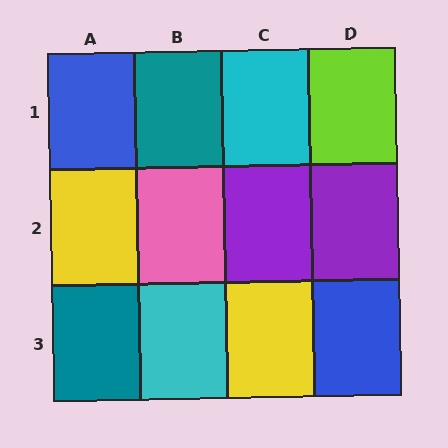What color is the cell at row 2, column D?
Purple.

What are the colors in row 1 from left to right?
Blue, teal, cyan, lime.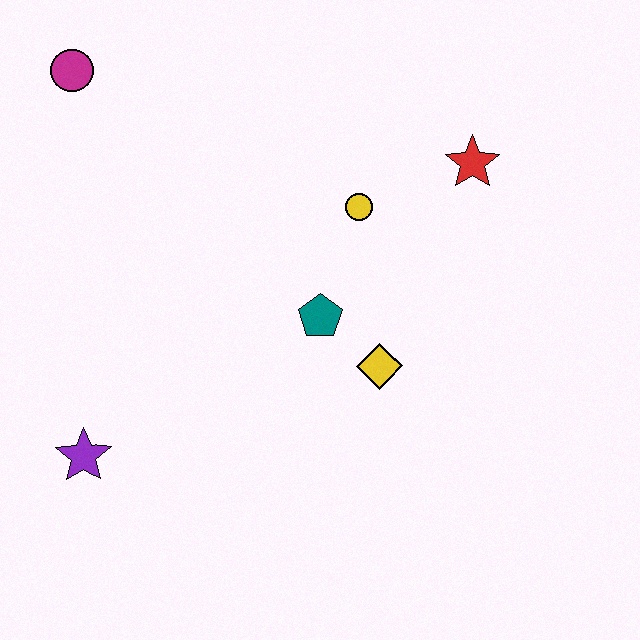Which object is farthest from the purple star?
The red star is farthest from the purple star.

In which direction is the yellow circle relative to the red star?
The yellow circle is to the left of the red star.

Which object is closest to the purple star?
The teal pentagon is closest to the purple star.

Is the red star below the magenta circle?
Yes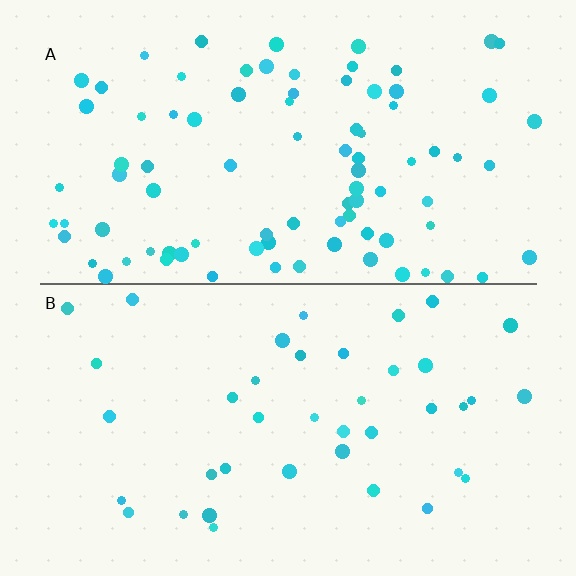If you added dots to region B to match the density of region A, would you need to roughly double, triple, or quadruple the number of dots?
Approximately double.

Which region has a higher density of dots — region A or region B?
A (the top).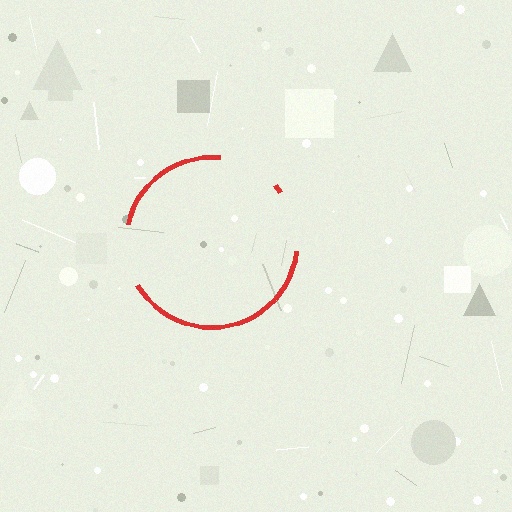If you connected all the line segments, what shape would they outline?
They would outline a circle.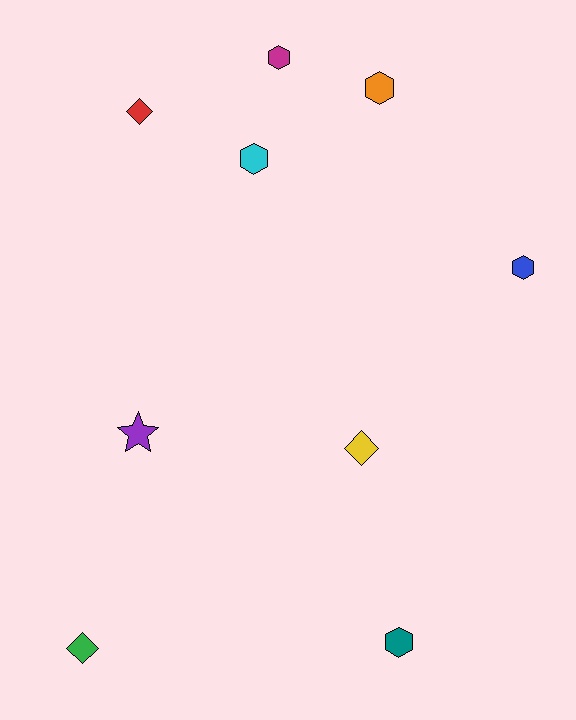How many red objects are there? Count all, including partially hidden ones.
There is 1 red object.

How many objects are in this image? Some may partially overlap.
There are 9 objects.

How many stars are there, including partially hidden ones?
There is 1 star.